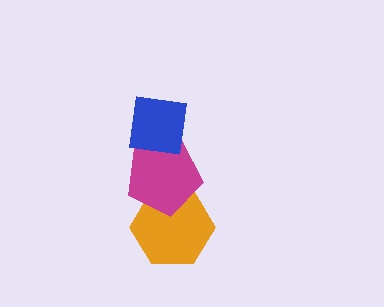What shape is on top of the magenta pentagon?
The blue square is on top of the magenta pentagon.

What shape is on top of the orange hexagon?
The magenta pentagon is on top of the orange hexagon.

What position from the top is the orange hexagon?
The orange hexagon is 3rd from the top.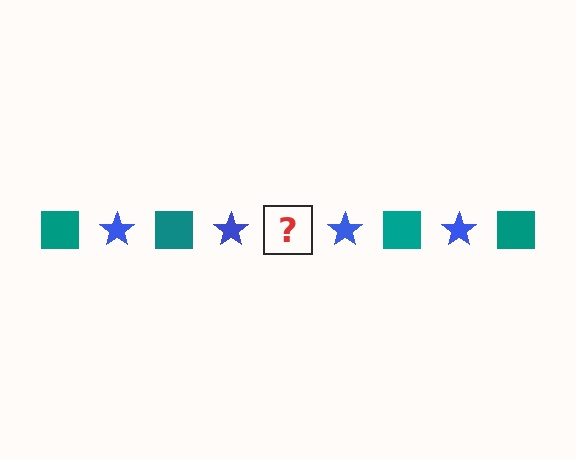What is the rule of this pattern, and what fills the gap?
The rule is that the pattern alternates between teal square and blue star. The gap should be filled with a teal square.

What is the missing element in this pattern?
The missing element is a teal square.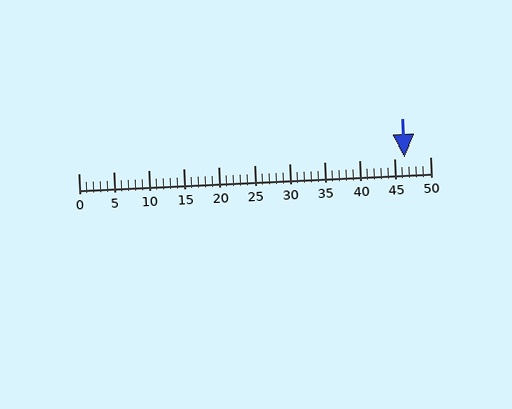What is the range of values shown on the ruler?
The ruler shows values from 0 to 50.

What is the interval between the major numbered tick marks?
The major tick marks are spaced 5 units apart.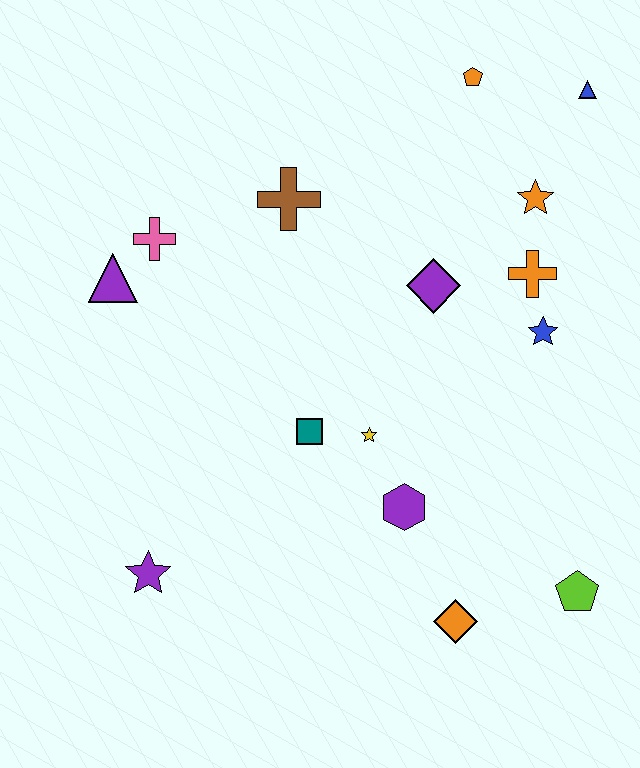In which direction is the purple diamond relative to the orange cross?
The purple diamond is to the left of the orange cross.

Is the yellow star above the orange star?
No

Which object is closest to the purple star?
The teal square is closest to the purple star.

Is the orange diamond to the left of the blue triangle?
Yes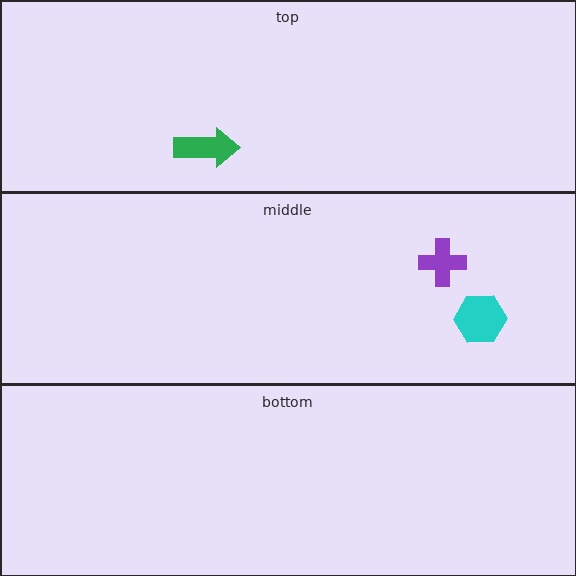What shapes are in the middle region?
The cyan hexagon, the purple cross.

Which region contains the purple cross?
The middle region.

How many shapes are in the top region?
1.